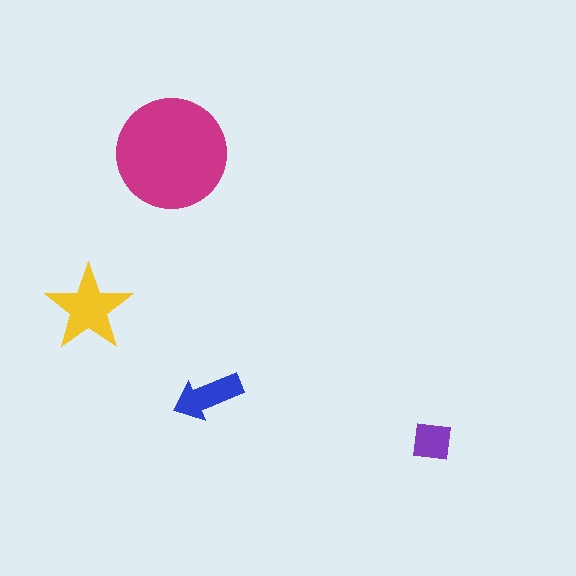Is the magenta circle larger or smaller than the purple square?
Larger.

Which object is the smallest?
The purple square.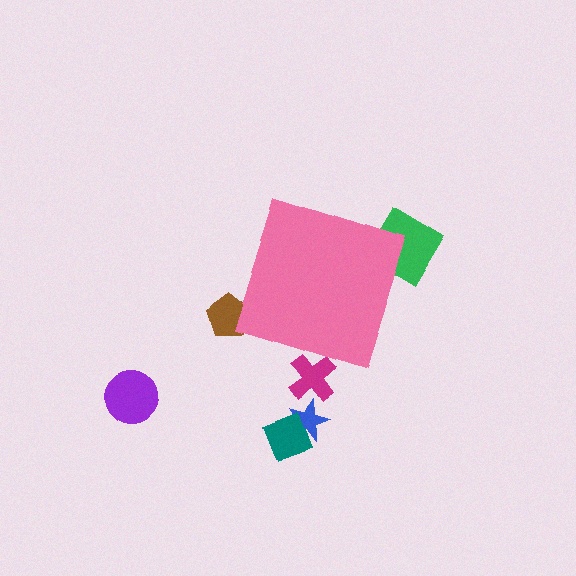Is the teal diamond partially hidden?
No, the teal diamond is fully visible.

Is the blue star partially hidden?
No, the blue star is fully visible.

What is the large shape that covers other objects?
A pink diamond.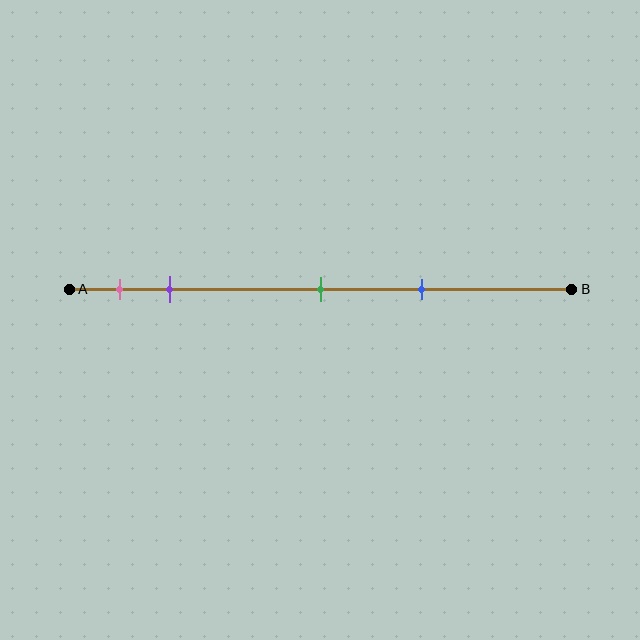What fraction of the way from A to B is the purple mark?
The purple mark is approximately 20% (0.2) of the way from A to B.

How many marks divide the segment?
There are 4 marks dividing the segment.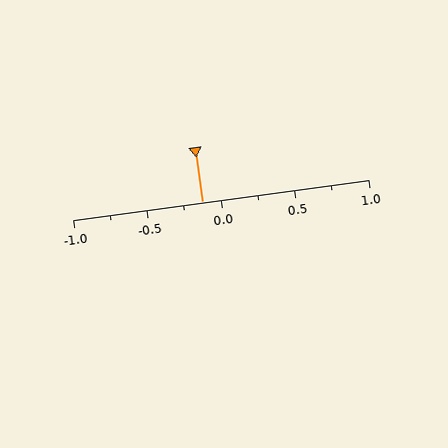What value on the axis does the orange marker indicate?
The marker indicates approximately -0.12.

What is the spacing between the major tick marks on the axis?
The major ticks are spaced 0.5 apart.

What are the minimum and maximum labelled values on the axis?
The axis runs from -1.0 to 1.0.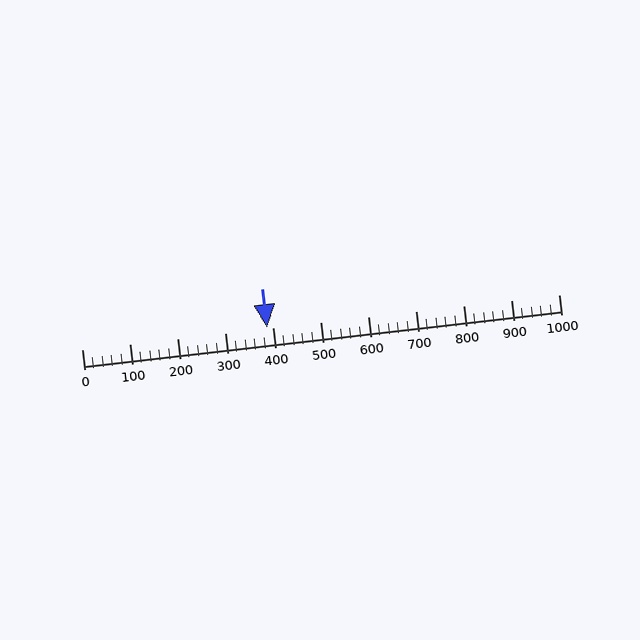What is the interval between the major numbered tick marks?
The major tick marks are spaced 100 units apart.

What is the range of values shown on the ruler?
The ruler shows values from 0 to 1000.